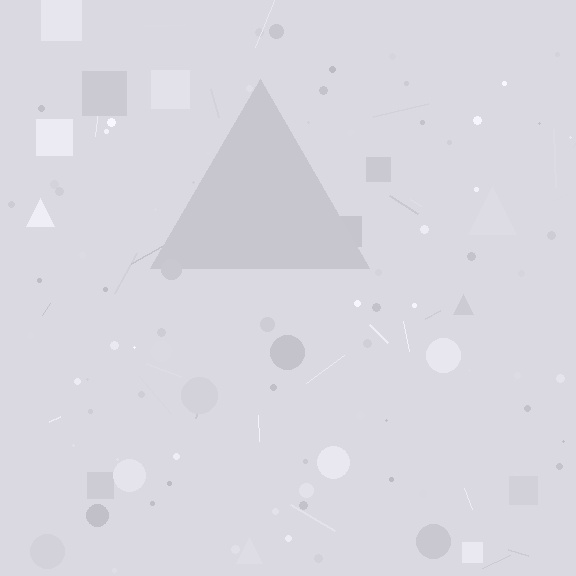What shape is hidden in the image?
A triangle is hidden in the image.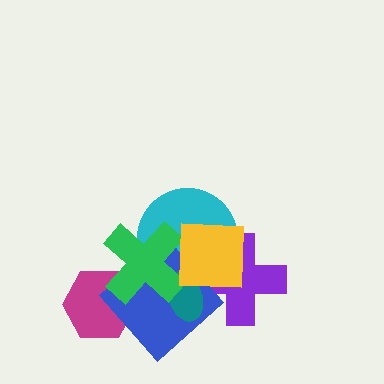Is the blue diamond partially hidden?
Yes, it is partially covered by another shape.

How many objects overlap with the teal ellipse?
5 objects overlap with the teal ellipse.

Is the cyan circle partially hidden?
Yes, it is partially covered by another shape.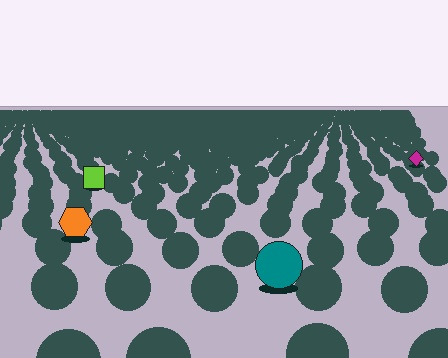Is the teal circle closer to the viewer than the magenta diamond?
Yes. The teal circle is closer — you can tell from the texture gradient: the ground texture is coarser near it.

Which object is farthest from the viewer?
The magenta diamond is farthest from the viewer. It appears smaller and the ground texture around it is denser.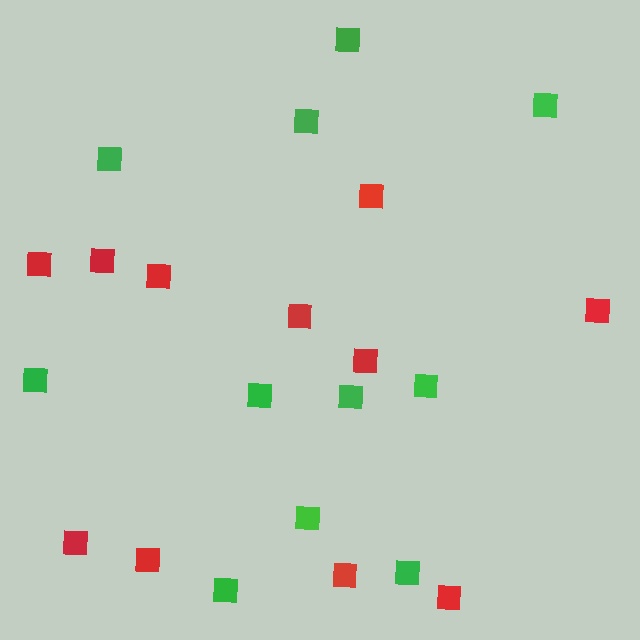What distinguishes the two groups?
There are 2 groups: one group of green squares (11) and one group of red squares (11).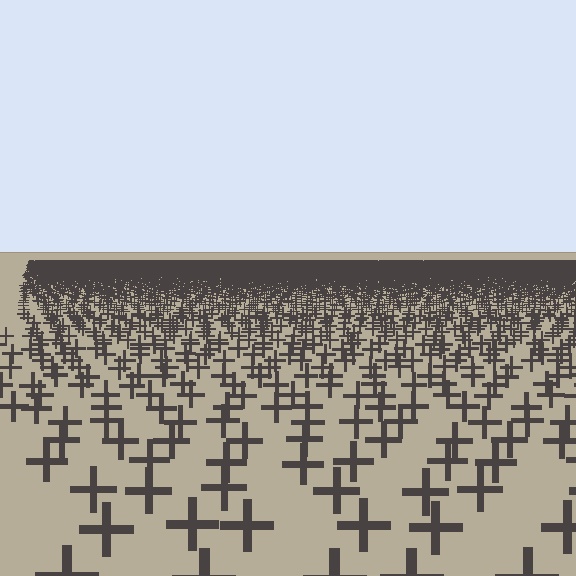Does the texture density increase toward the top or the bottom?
Density increases toward the top.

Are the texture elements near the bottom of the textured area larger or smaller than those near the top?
Larger. Near the bottom, elements are closer to the viewer and appear at a bigger on-screen size.